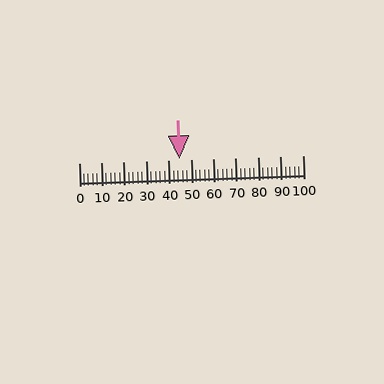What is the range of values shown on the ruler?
The ruler shows values from 0 to 100.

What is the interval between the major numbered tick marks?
The major tick marks are spaced 10 units apart.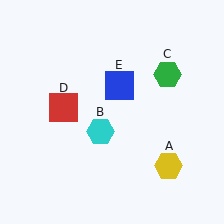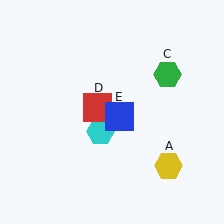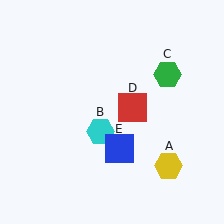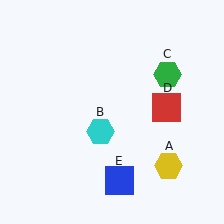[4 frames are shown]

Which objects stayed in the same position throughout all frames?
Yellow hexagon (object A) and cyan hexagon (object B) and green hexagon (object C) remained stationary.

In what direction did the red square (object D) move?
The red square (object D) moved right.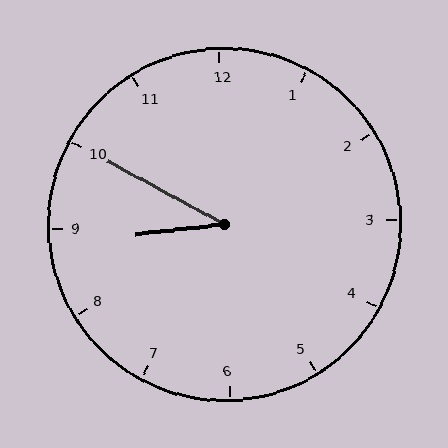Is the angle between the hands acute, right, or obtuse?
It is acute.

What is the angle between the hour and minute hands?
Approximately 35 degrees.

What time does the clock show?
8:50.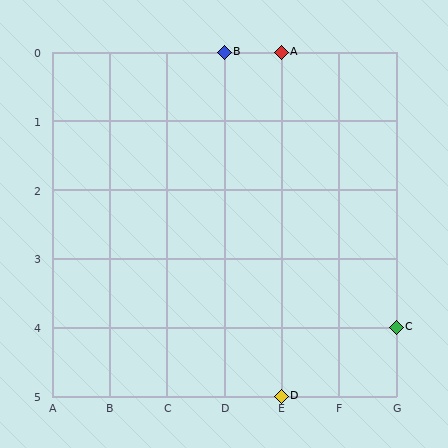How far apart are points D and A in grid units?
Points D and A are 5 rows apart.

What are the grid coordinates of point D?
Point D is at grid coordinates (E, 5).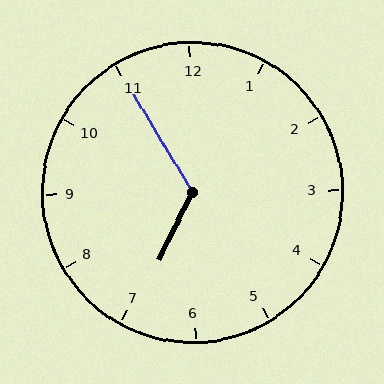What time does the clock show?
6:55.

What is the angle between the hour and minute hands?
Approximately 122 degrees.